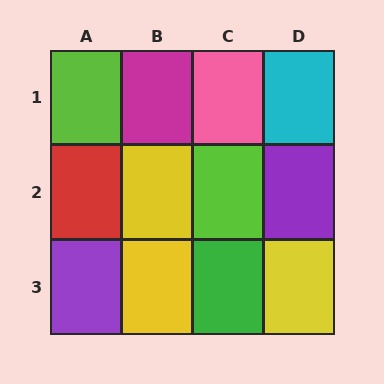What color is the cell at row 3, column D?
Yellow.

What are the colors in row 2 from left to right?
Red, yellow, lime, purple.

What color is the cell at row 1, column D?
Cyan.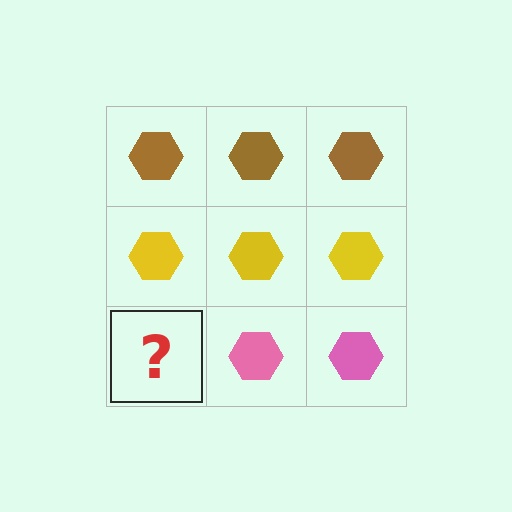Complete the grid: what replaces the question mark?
The question mark should be replaced with a pink hexagon.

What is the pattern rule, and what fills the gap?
The rule is that each row has a consistent color. The gap should be filled with a pink hexagon.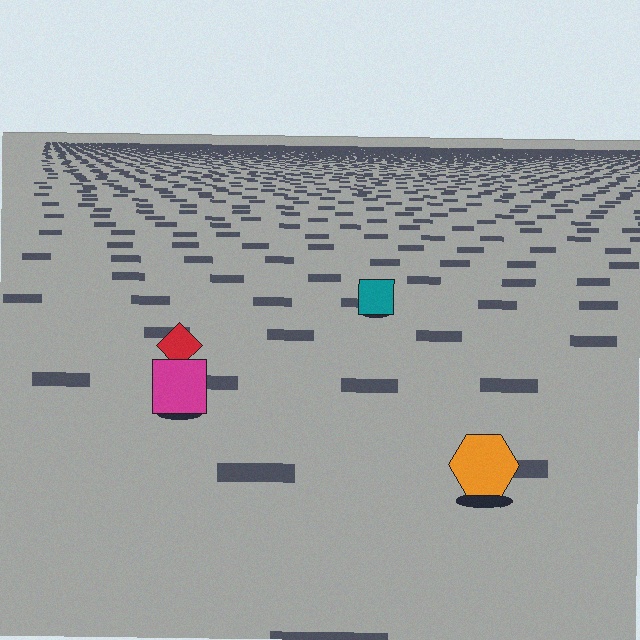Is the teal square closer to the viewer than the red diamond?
No. The red diamond is closer — you can tell from the texture gradient: the ground texture is coarser near it.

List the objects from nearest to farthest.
From nearest to farthest: the orange hexagon, the magenta square, the red diamond, the teal square.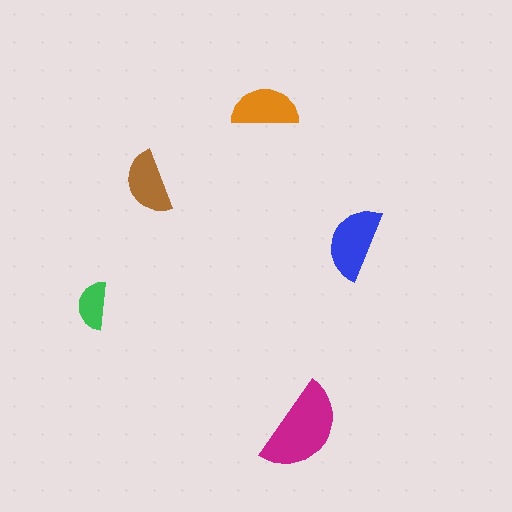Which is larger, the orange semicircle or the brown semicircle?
The orange one.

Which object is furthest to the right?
The blue semicircle is rightmost.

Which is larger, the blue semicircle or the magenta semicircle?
The magenta one.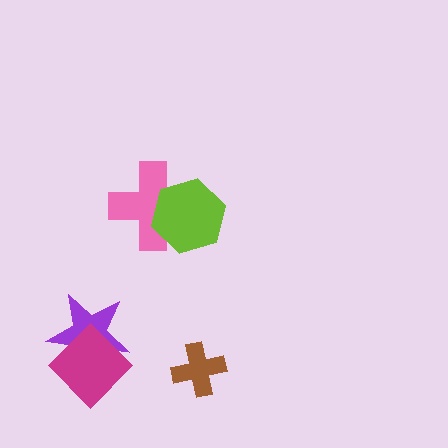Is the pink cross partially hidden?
Yes, it is partially covered by another shape.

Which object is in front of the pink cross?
The lime hexagon is in front of the pink cross.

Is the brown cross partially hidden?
No, no other shape covers it.